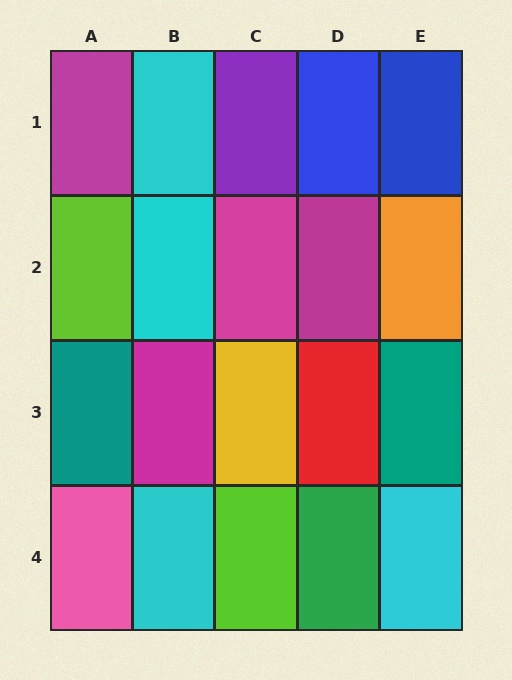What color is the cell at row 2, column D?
Magenta.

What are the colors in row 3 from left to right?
Teal, magenta, yellow, red, teal.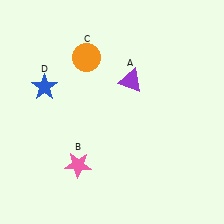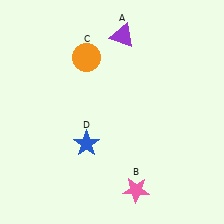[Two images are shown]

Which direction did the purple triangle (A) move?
The purple triangle (A) moved up.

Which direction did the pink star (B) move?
The pink star (B) moved right.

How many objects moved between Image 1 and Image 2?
3 objects moved between the two images.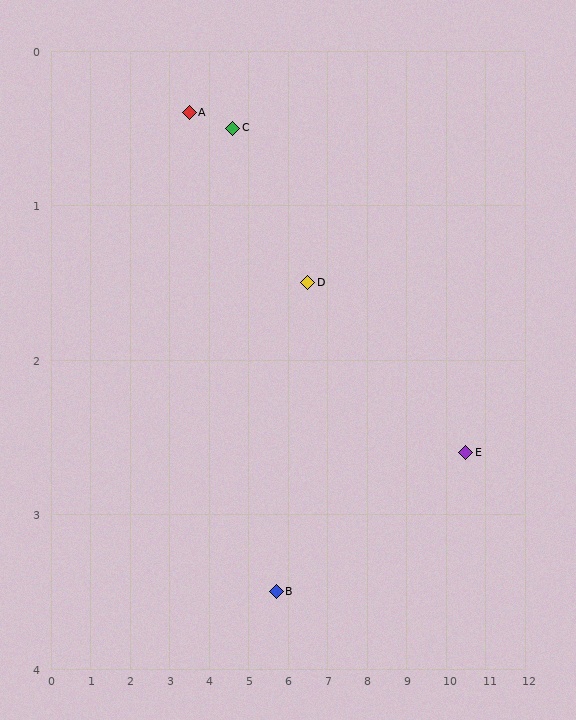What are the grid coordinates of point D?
Point D is at approximately (6.5, 1.5).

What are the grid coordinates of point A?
Point A is at approximately (3.5, 0.4).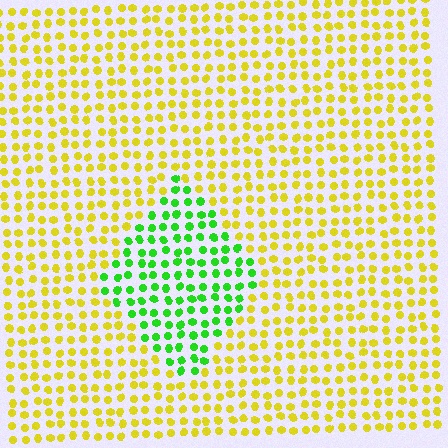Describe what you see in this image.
The image is filled with small yellow elements in a uniform arrangement. A diamond-shaped region is visible where the elements are tinted to a slightly different hue, forming a subtle color boundary.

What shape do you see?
I see a diamond.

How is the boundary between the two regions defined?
The boundary is defined purely by a slight shift in hue (about 60 degrees). Spacing, size, and orientation are identical on both sides.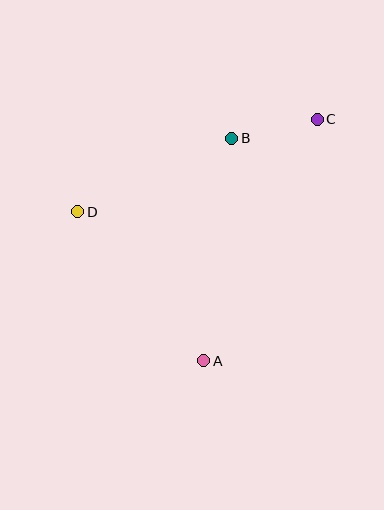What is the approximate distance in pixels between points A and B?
The distance between A and B is approximately 225 pixels.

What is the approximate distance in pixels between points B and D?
The distance between B and D is approximately 171 pixels.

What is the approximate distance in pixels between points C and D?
The distance between C and D is approximately 257 pixels.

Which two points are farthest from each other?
Points A and C are farthest from each other.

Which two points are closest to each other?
Points B and C are closest to each other.